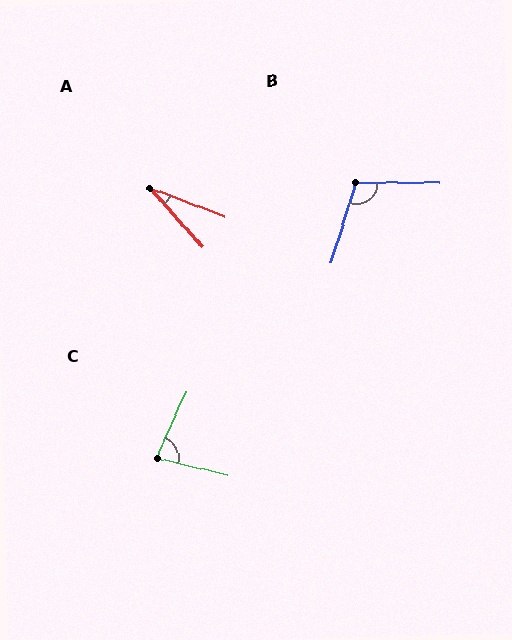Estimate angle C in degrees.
Approximately 79 degrees.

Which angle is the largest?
B, at approximately 107 degrees.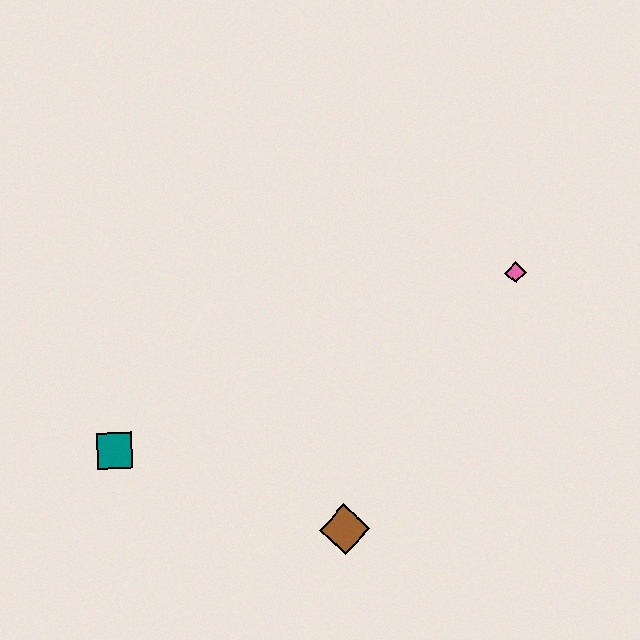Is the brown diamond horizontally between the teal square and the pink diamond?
Yes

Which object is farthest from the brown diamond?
The pink diamond is farthest from the brown diamond.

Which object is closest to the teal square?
The brown diamond is closest to the teal square.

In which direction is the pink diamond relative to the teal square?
The pink diamond is to the right of the teal square.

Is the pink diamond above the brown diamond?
Yes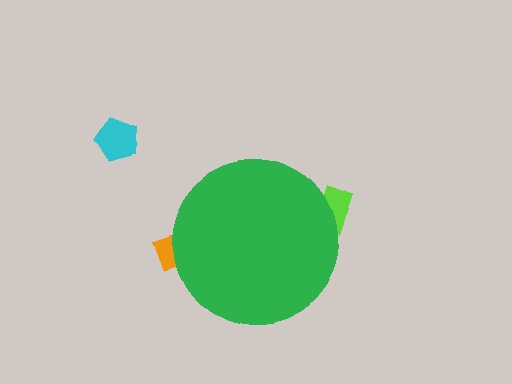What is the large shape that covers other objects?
A green circle.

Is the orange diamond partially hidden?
Yes, the orange diamond is partially hidden behind the green circle.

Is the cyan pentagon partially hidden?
No, the cyan pentagon is fully visible.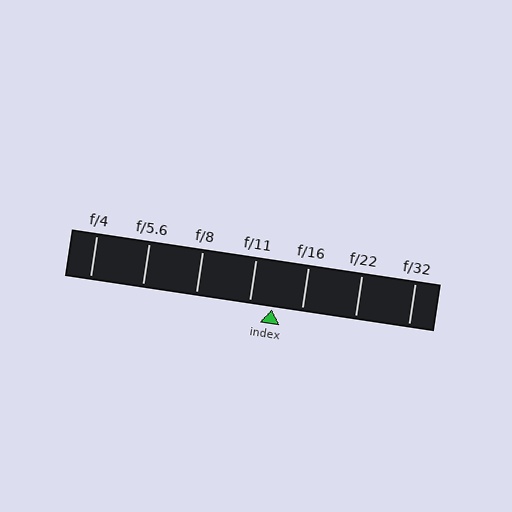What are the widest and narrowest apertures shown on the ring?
The widest aperture shown is f/4 and the narrowest is f/32.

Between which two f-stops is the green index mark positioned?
The index mark is between f/11 and f/16.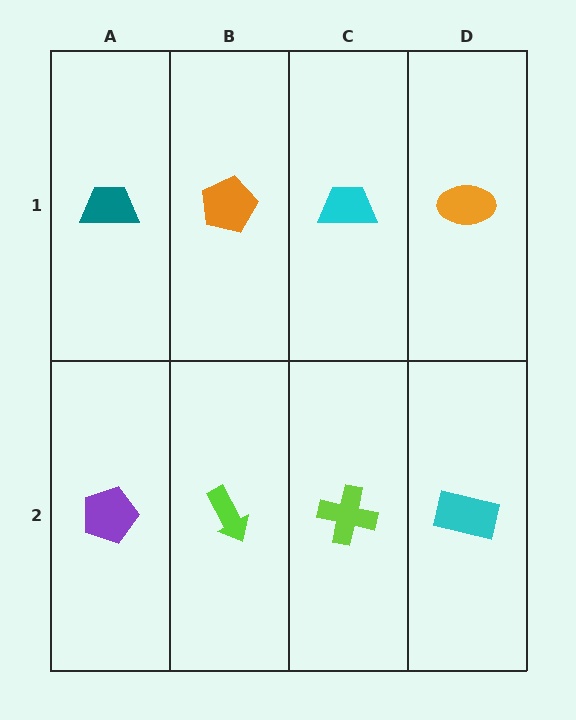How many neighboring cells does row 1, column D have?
2.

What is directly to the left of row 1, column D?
A cyan trapezoid.